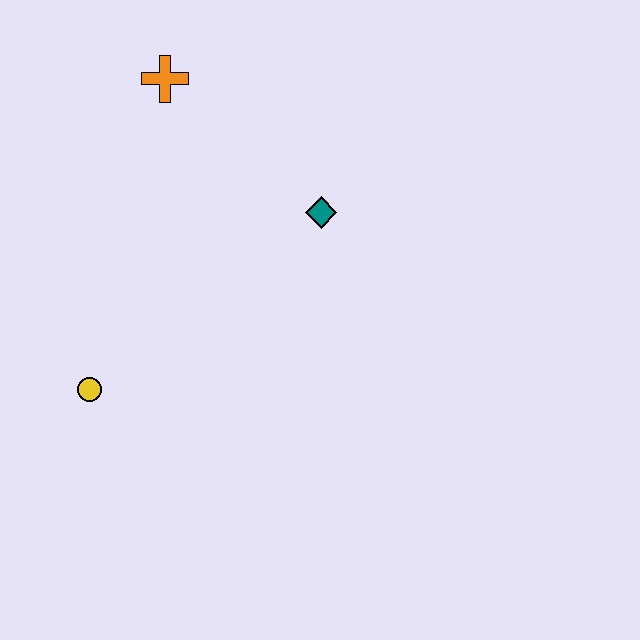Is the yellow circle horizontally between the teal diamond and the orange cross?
No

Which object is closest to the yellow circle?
The teal diamond is closest to the yellow circle.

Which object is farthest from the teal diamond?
The yellow circle is farthest from the teal diamond.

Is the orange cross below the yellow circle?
No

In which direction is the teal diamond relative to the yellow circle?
The teal diamond is to the right of the yellow circle.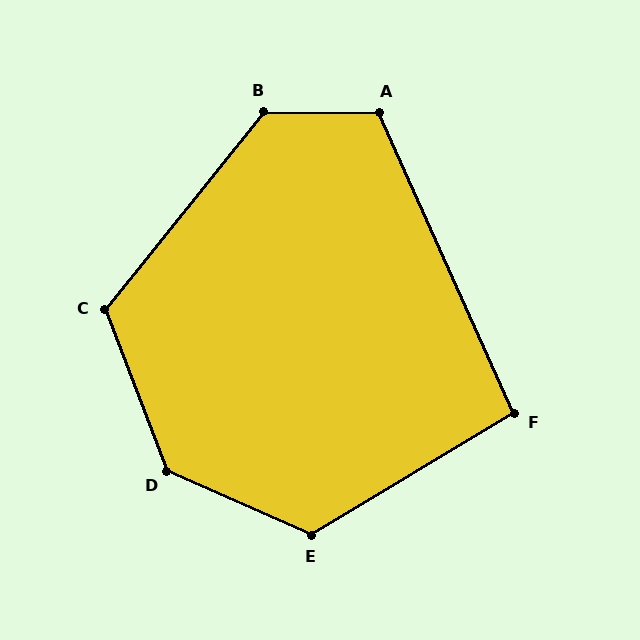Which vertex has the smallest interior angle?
F, at approximately 97 degrees.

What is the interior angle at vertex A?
Approximately 115 degrees (obtuse).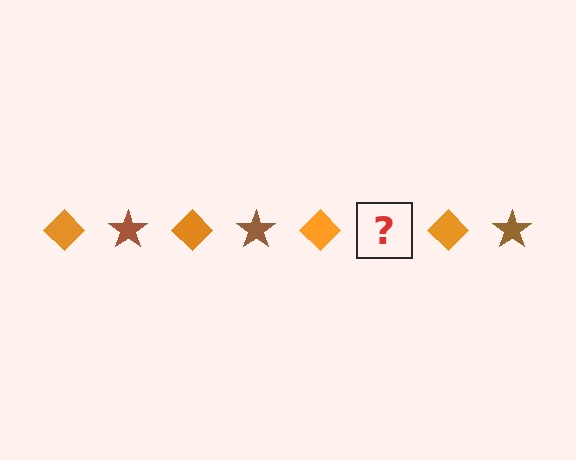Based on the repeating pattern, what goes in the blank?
The blank should be a brown star.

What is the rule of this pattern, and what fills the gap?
The rule is that the pattern alternates between orange diamond and brown star. The gap should be filled with a brown star.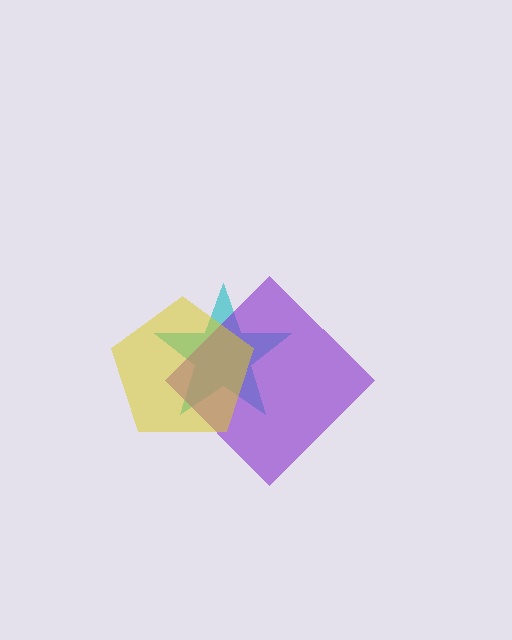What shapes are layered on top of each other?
The layered shapes are: a cyan star, a purple diamond, a yellow pentagon.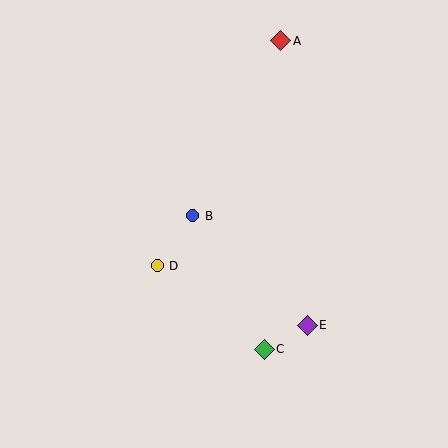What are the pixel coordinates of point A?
Point A is at (281, 41).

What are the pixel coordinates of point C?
Point C is at (264, 349).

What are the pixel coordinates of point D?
Point D is at (157, 266).